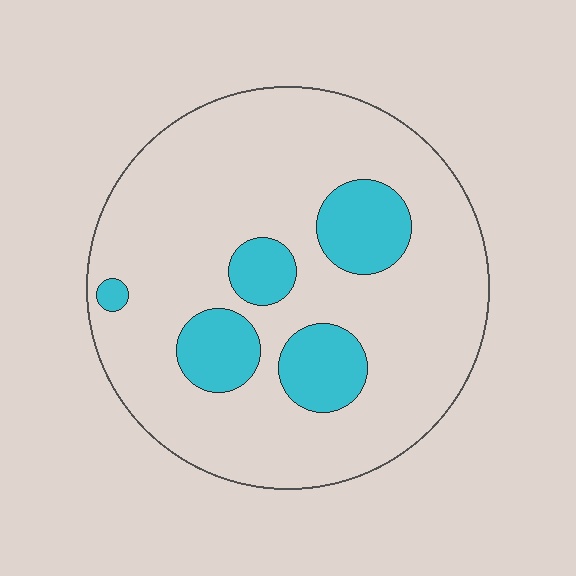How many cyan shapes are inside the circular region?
5.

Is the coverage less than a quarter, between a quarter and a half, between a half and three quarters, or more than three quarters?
Less than a quarter.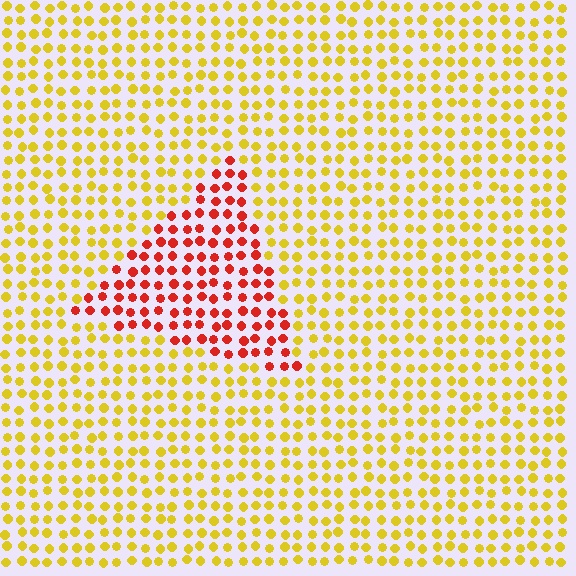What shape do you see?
I see a triangle.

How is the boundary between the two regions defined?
The boundary is defined purely by a slight shift in hue (about 53 degrees). Spacing, size, and orientation are identical on both sides.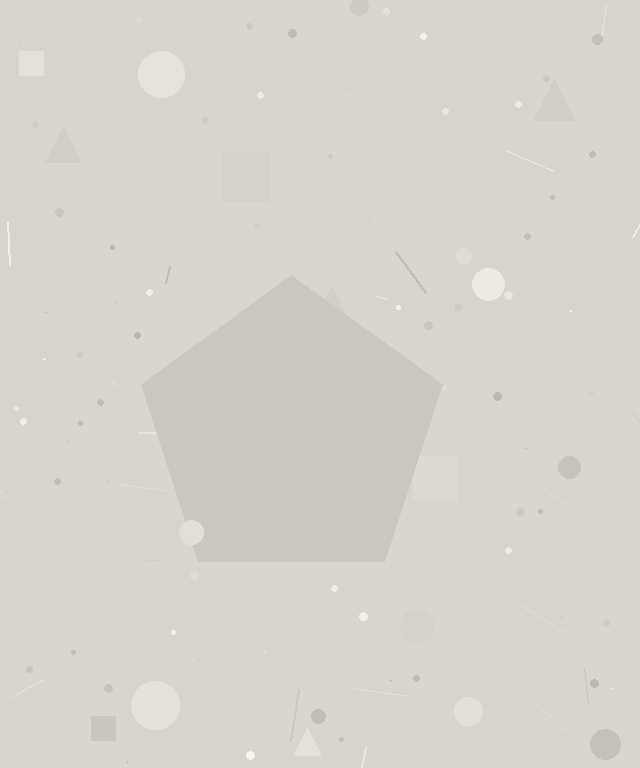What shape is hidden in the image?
A pentagon is hidden in the image.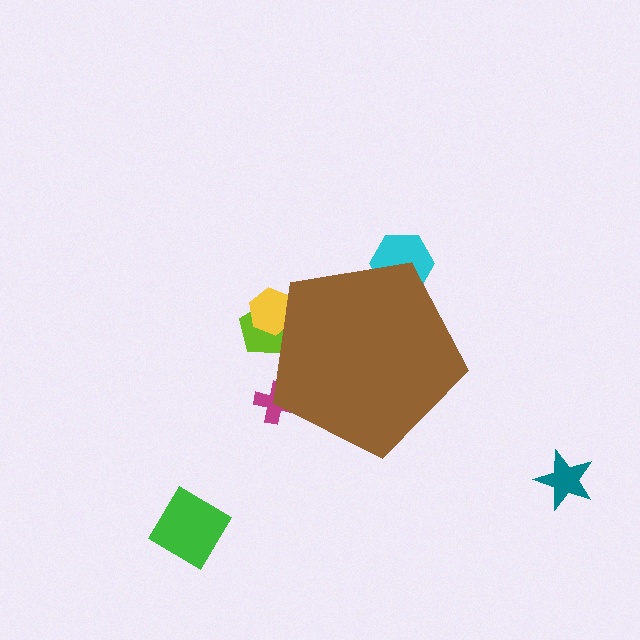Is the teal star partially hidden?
No, the teal star is fully visible.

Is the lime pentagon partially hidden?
Yes, the lime pentagon is partially hidden behind the brown pentagon.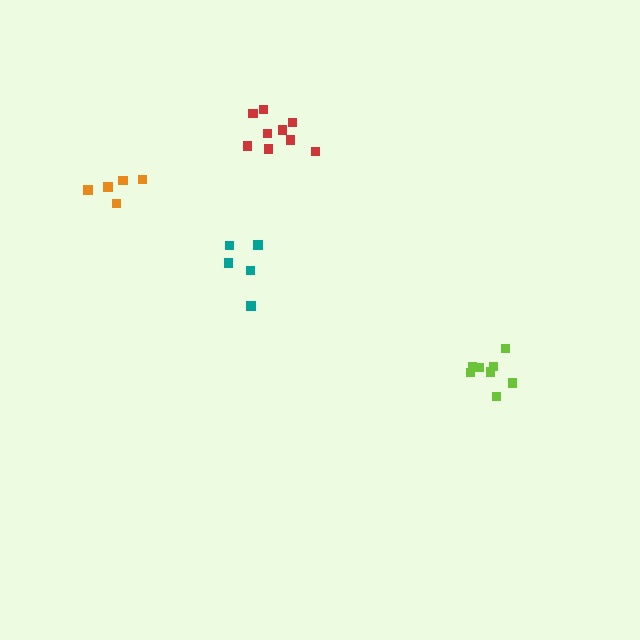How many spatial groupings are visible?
There are 4 spatial groupings.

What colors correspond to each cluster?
The clusters are colored: red, orange, lime, teal.